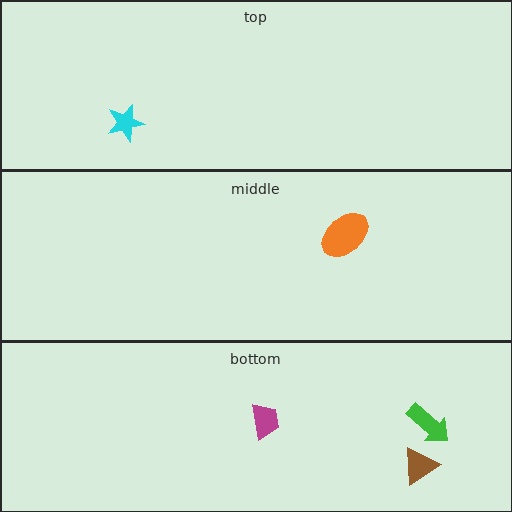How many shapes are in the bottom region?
3.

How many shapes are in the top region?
1.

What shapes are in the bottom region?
The magenta trapezoid, the brown triangle, the green arrow.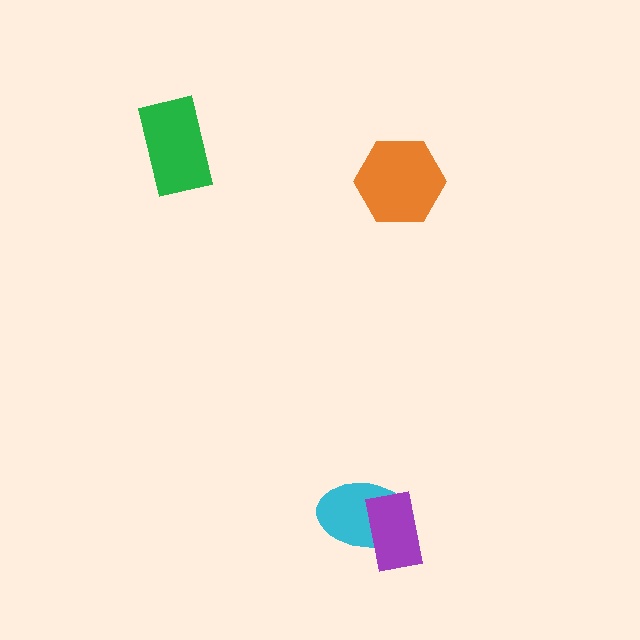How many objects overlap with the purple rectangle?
1 object overlaps with the purple rectangle.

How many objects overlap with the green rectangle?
0 objects overlap with the green rectangle.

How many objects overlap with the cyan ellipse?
1 object overlaps with the cyan ellipse.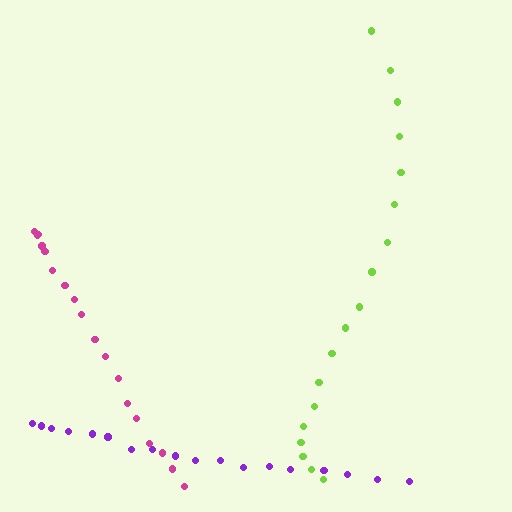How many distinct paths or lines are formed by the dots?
There are 3 distinct paths.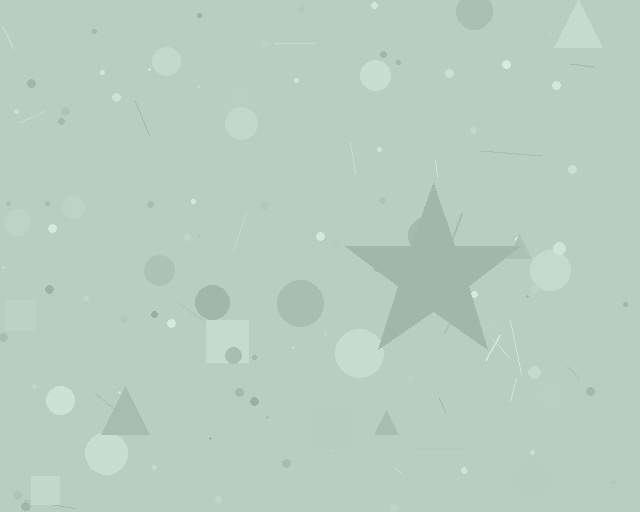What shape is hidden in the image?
A star is hidden in the image.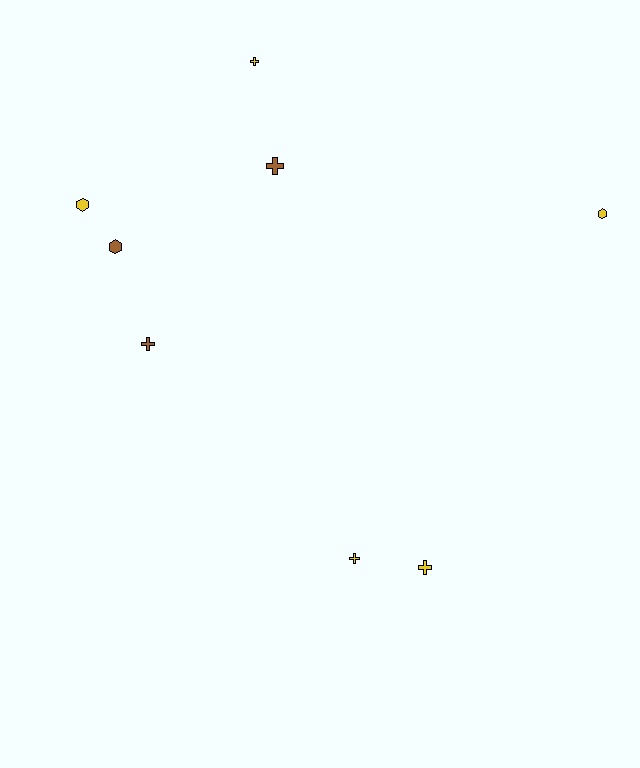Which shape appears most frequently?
Cross, with 5 objects.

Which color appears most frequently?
Yellow, with 5 objects.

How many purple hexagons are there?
There are no purple hexagons.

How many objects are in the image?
There are 8 objects.